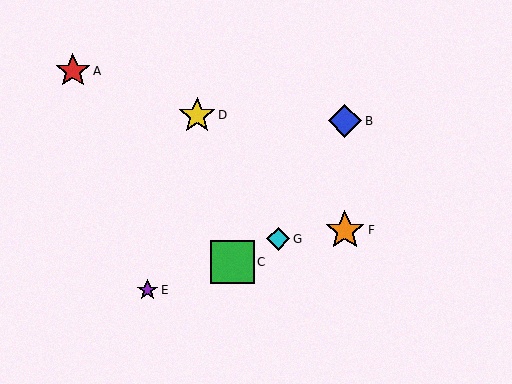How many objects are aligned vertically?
2 objects (B, F) are aligned vertically.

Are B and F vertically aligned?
Yes, both are at x≈345.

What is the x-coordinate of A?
Object A is at x≈73.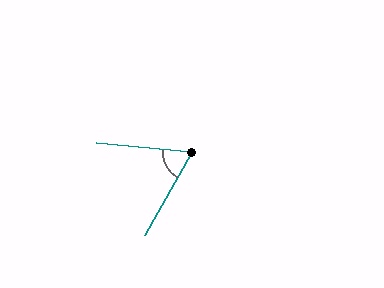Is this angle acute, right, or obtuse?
It is acute.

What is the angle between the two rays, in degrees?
Approximately 66 degrees.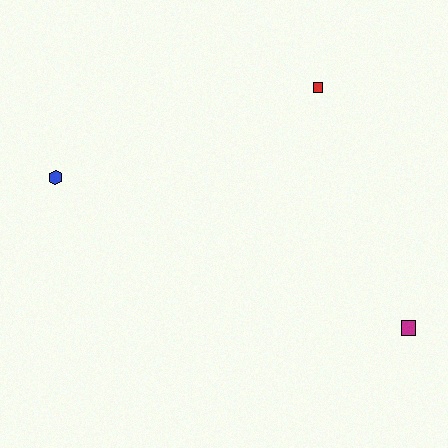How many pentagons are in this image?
There are no pentagons.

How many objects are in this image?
There are 3 objects.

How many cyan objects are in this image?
There are no cyan objects.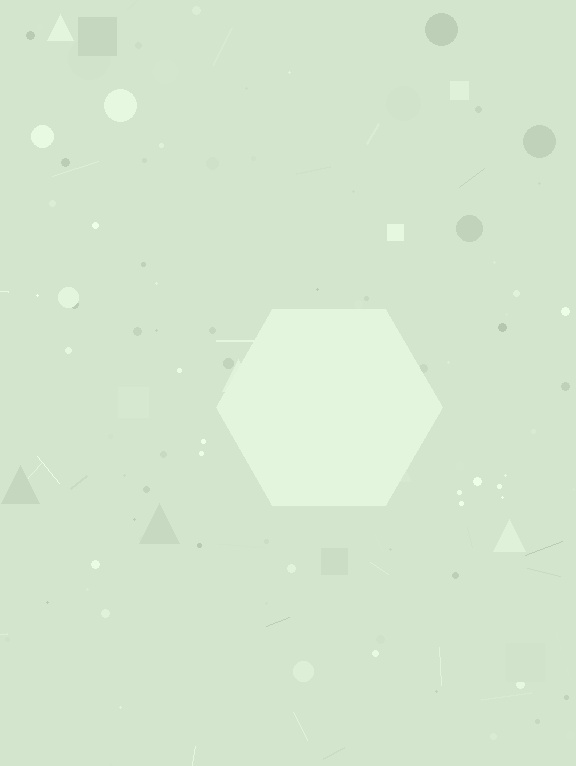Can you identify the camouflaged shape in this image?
The camouflaged shape is a hexagon.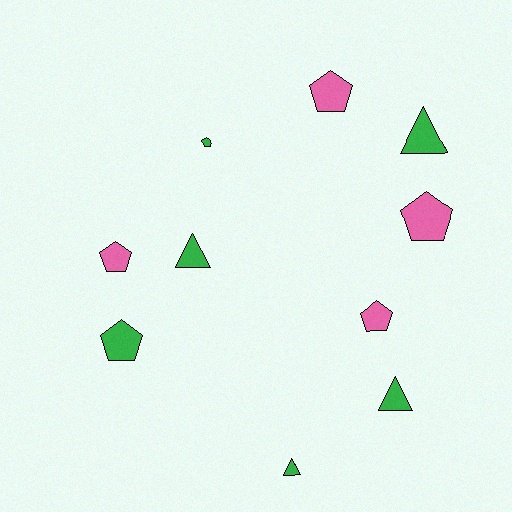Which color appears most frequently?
Green, with 6 objects.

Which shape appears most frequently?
Pentagon, with 6 objects.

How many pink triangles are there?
There are no pink triangles.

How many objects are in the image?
There are 10 objects.